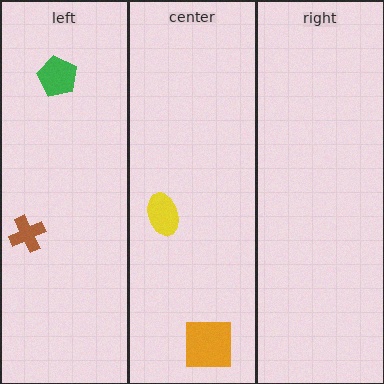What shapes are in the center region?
The yellow ellipse, the orange square.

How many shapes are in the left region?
2.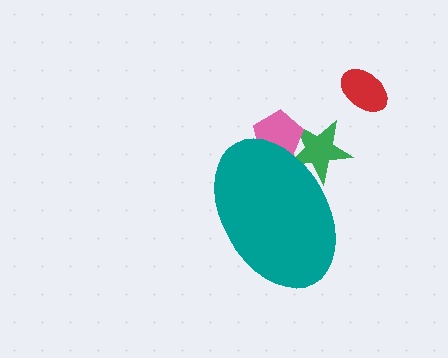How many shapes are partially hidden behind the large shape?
3 shapes are partially hidden.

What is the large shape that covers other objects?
A teal ellipse.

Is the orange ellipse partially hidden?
Yes, the orange ellipse is partially hidden behind the teal ellipse.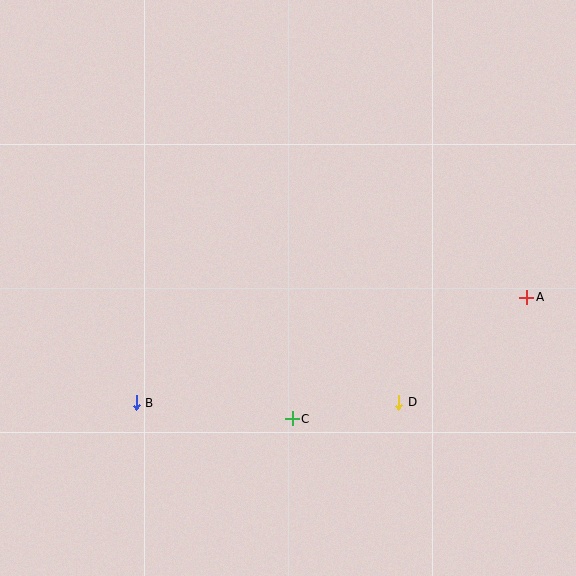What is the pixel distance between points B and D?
The distance between B and D is 263 pixels.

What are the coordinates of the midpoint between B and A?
The midpoint between B and A is at (332, 350).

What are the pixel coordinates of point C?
Point C is at (292, 419).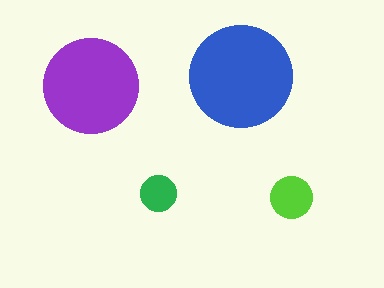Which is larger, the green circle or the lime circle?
The lime one.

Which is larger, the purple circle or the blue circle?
The blue one.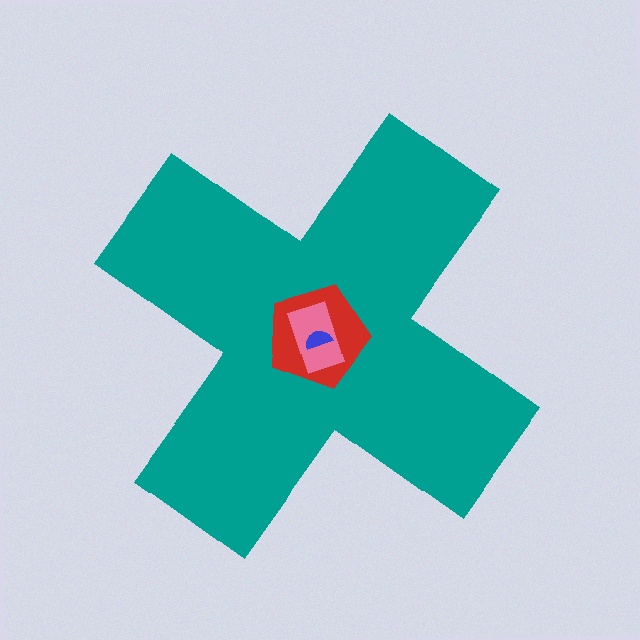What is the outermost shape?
The teal cross.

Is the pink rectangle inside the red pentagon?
Yes.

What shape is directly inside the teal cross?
The red pentagon.